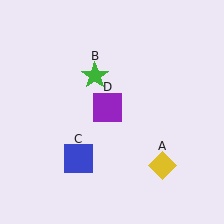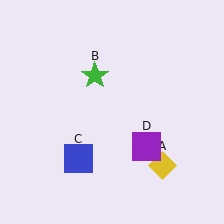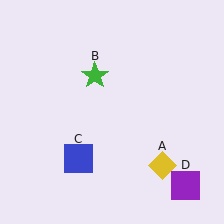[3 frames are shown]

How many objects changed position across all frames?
1 object changed position: purple square (object D).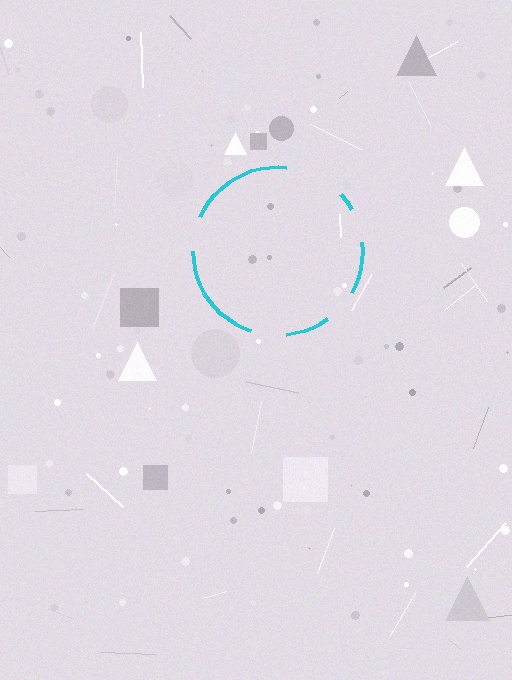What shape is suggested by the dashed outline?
The dashed outline suggests a circle.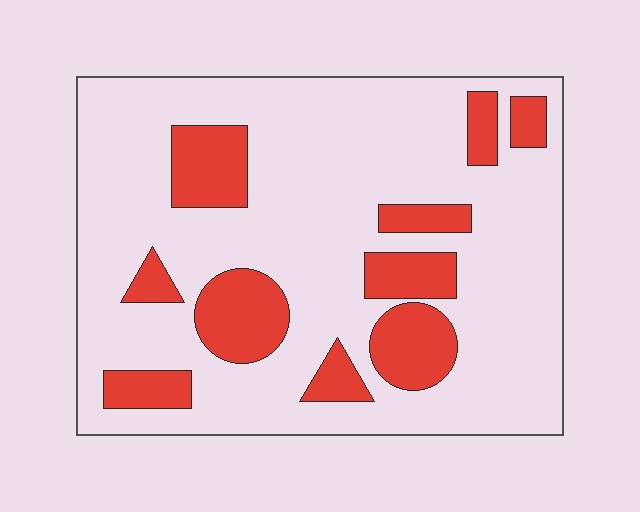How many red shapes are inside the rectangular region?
10.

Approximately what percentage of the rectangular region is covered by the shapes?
Approximately 20%.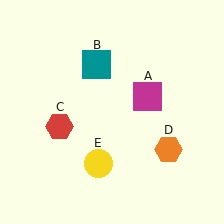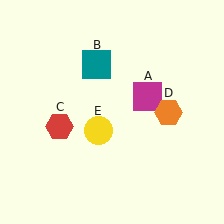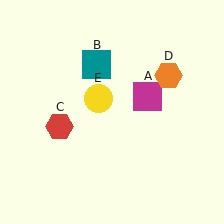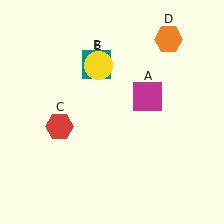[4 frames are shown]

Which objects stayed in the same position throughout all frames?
Magenta square (object A) and teal square (object B) and red hexagon (object C) remained stationary.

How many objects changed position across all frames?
2 objects changed position: orange hexagon (object D), yellow circle (object E).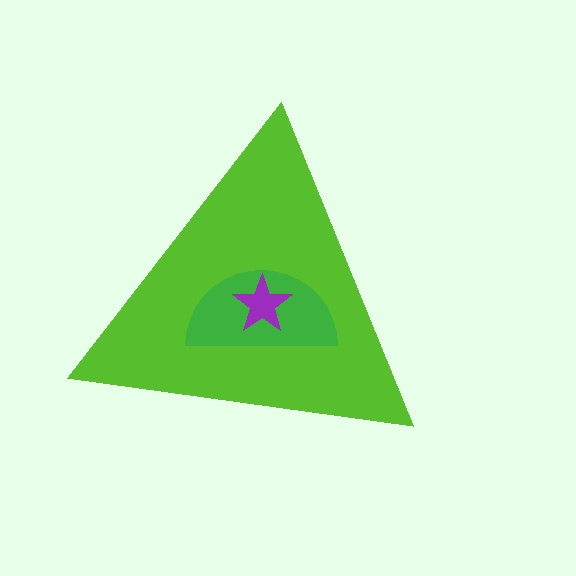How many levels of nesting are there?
3.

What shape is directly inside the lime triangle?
The green semicircle.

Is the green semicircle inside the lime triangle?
Yes.